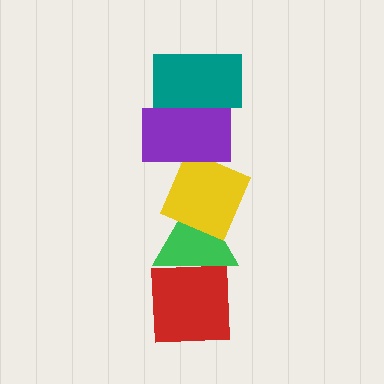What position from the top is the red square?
The red square is 5th from the top.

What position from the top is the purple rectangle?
The purple rectangle is 2nd from the top.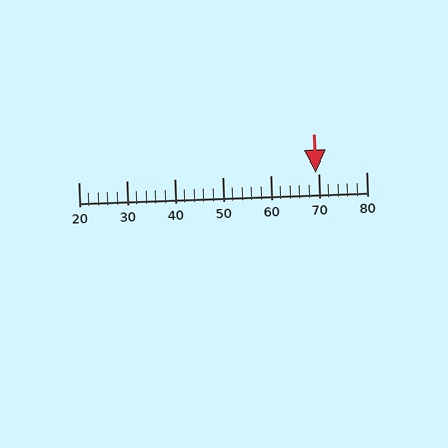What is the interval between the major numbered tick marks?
The major tick marks are spaced 10 units apart.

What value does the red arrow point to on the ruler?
The red arrow points to approximately 70.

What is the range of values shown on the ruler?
The ruler shows values from 20 to 80.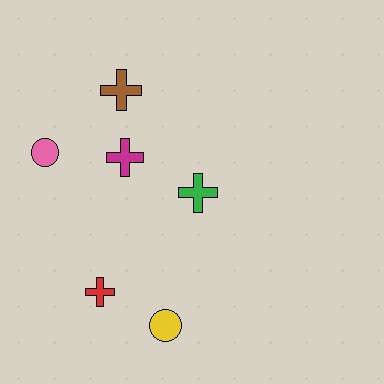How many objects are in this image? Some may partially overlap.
There are 6 objects.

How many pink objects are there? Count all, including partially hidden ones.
There is 1 pink object.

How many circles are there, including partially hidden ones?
There are 2 circles.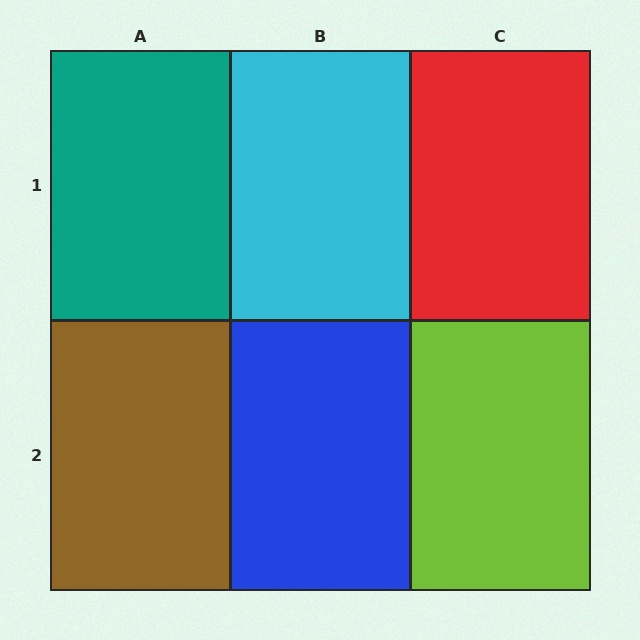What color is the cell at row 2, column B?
Blue.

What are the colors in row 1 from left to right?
Teal, cyan, red.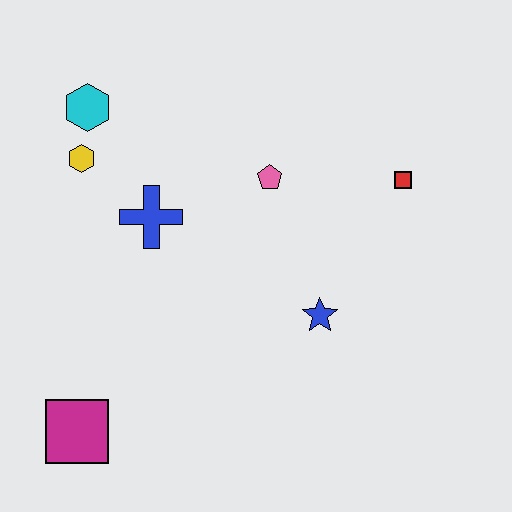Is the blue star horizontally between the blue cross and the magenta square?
No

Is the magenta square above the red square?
No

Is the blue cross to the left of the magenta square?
No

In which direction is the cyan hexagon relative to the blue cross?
The cyan hexagon is above the blue cross.